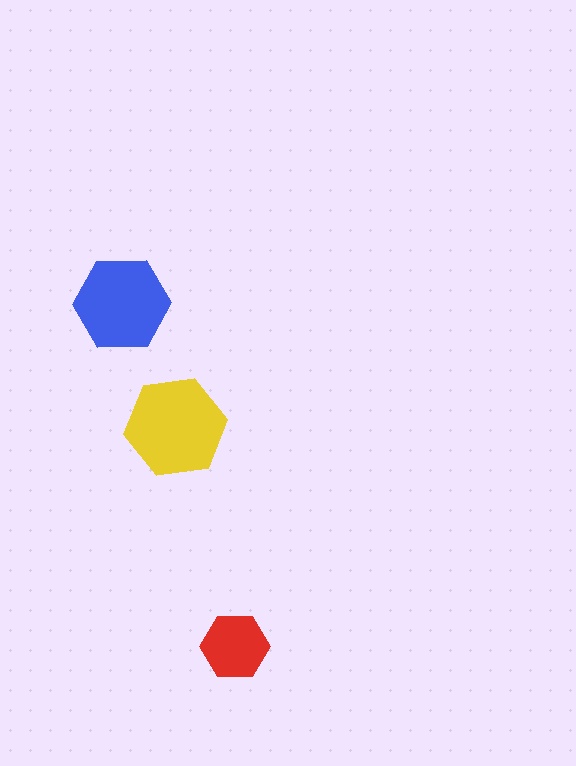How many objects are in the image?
There are 3 objects in the image.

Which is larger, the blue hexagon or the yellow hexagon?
The yellow one.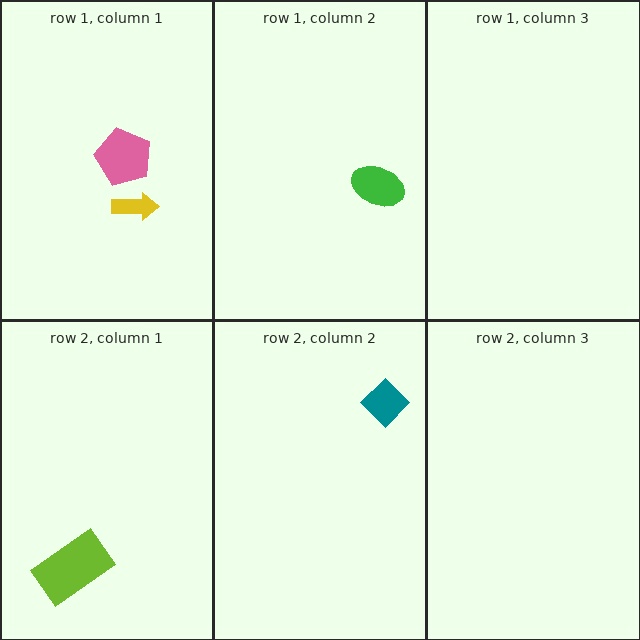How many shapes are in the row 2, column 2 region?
1.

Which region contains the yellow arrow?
The row 1, column 1 region.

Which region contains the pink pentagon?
The row 1, column 1 region.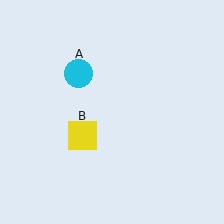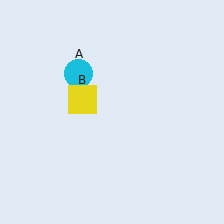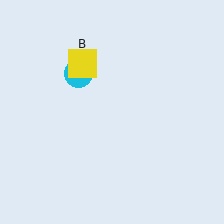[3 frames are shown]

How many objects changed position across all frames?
1 object changed position: yellow square (object B).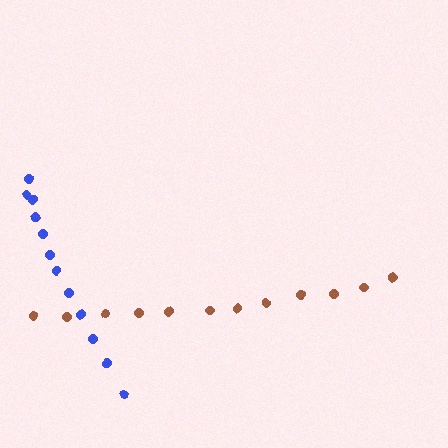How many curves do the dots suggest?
There are 2 distinct paths.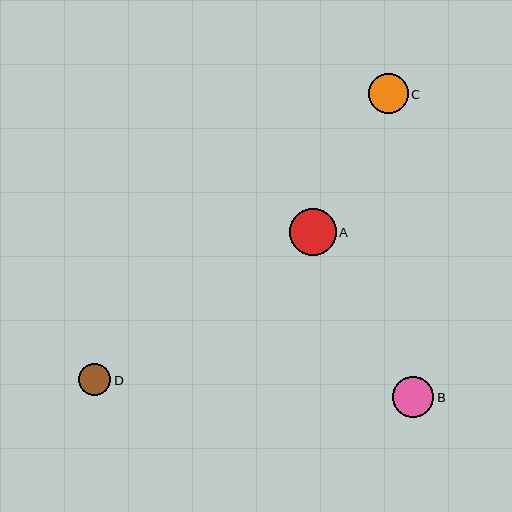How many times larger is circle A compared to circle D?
Circle A is approximately 1.5 times the size of circle D.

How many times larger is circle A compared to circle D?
Circle A is approximately 1.5 times the size of circle D.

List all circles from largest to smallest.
From largest to smallest: A, B, C, D.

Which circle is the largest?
Circle A is the largest with a size of approximately 47 pixels.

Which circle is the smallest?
Circle D is the smallest with a size of approximately 32 pixels.